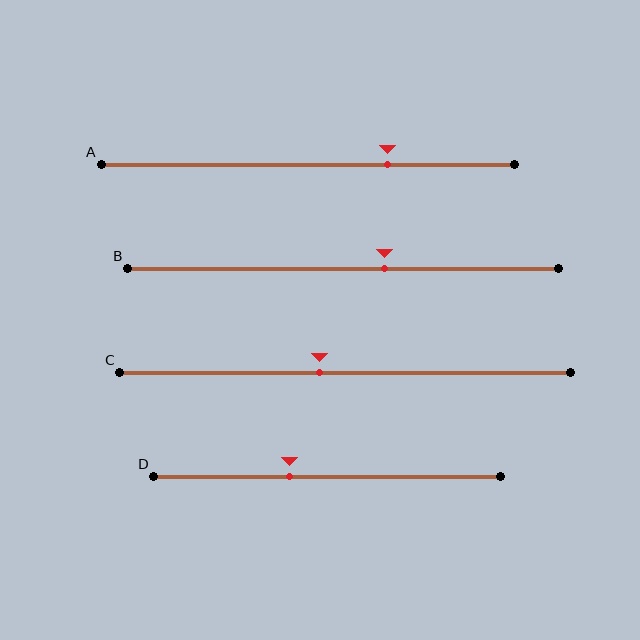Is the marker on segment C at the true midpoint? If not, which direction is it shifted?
No, the marker on segment C is shifted to the left by about 6% of the segment length.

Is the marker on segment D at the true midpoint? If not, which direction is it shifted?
No, the marker on segment D is shifted to the left by about 11% of the segment length.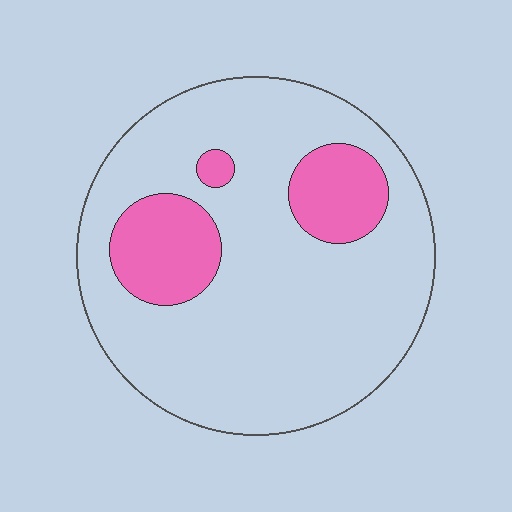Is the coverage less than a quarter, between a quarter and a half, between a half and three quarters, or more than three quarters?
Less than a quarter.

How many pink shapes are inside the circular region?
3.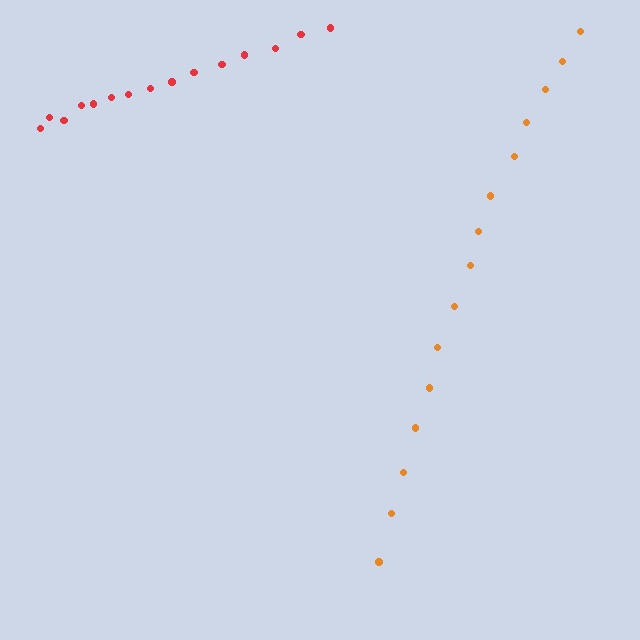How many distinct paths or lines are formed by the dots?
There are 2 distinct paths.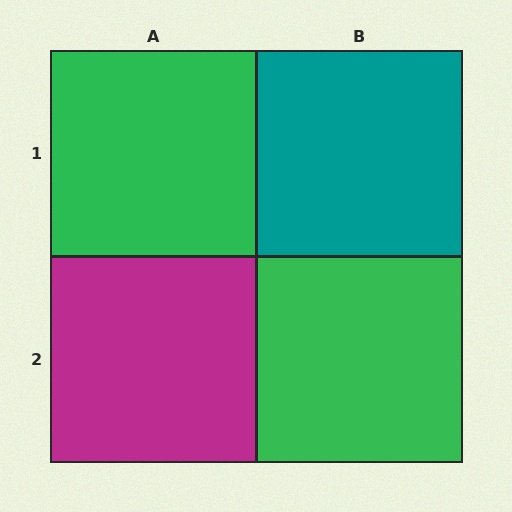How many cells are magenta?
1 cell is magenta.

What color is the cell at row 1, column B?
Teal.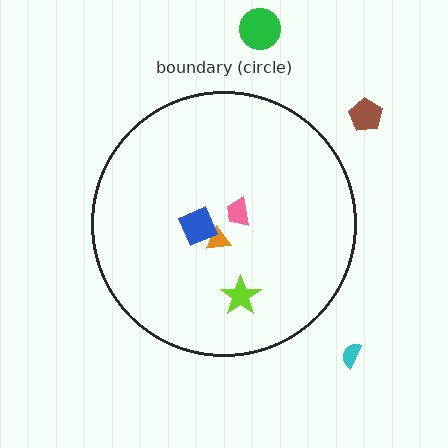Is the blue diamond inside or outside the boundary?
Inside.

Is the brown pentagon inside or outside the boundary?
Outside.